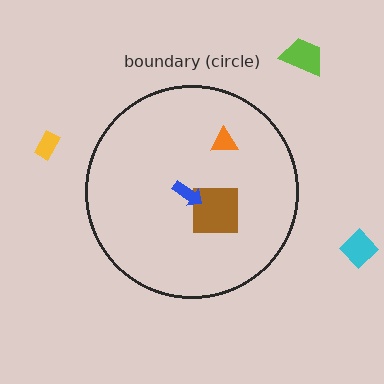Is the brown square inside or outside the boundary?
Inside.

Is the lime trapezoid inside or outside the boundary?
Outside.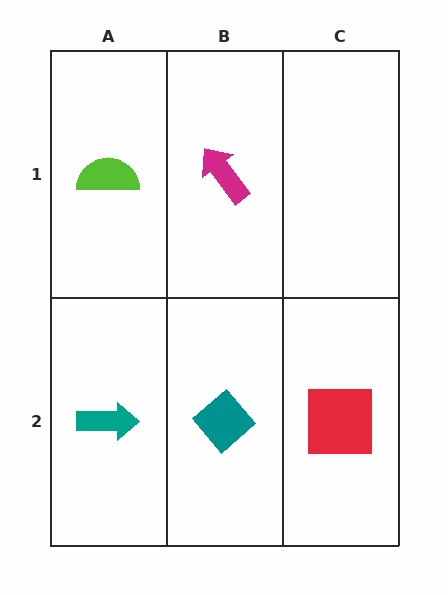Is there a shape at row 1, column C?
No, that cell is empty.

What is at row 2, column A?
A teal arrow.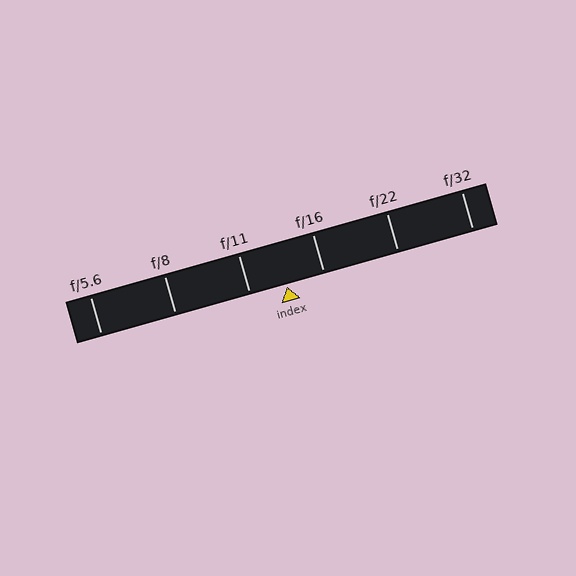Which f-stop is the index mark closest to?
The index mark is closest to f/11.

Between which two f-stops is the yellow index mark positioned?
The index mark is between f/11 and f/16.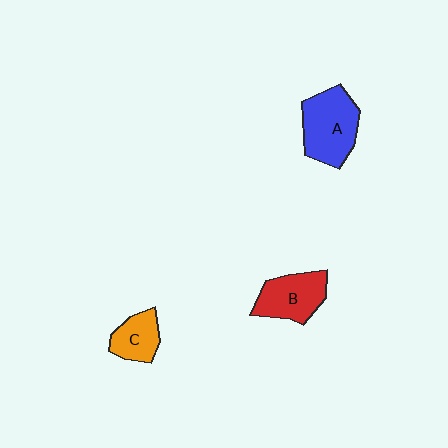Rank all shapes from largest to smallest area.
From largest to smallest: A (blue), B (red), C (orange).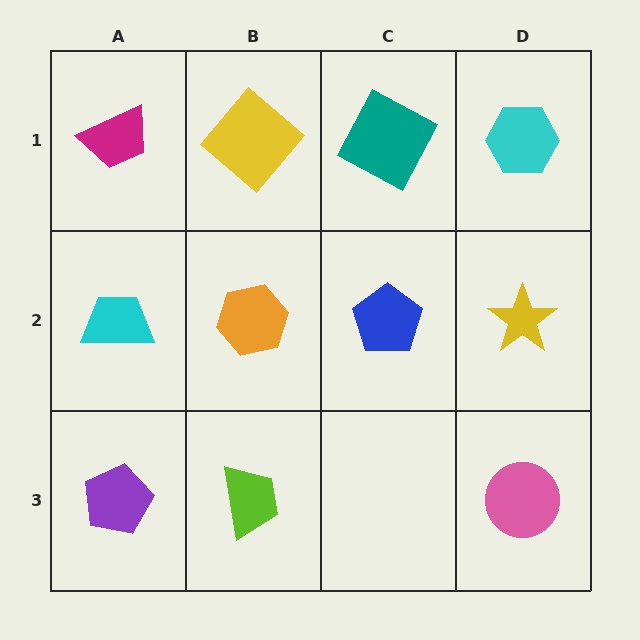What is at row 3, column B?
A lime trapezoid.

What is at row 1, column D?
A cyan hexagon.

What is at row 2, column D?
A yellow star.